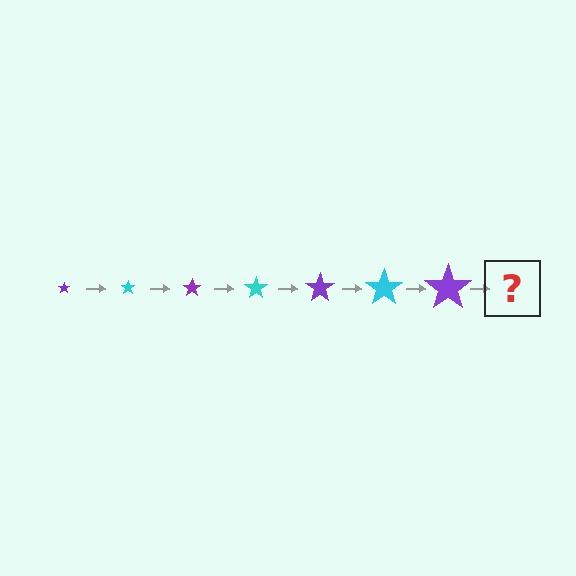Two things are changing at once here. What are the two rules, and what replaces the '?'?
The two rules are that the star grows larger each step and the color cycles through purple and cyan. The '?' should be a cyan star, larger than the previous one.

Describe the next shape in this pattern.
It should be a cyan star, larger than the previous one.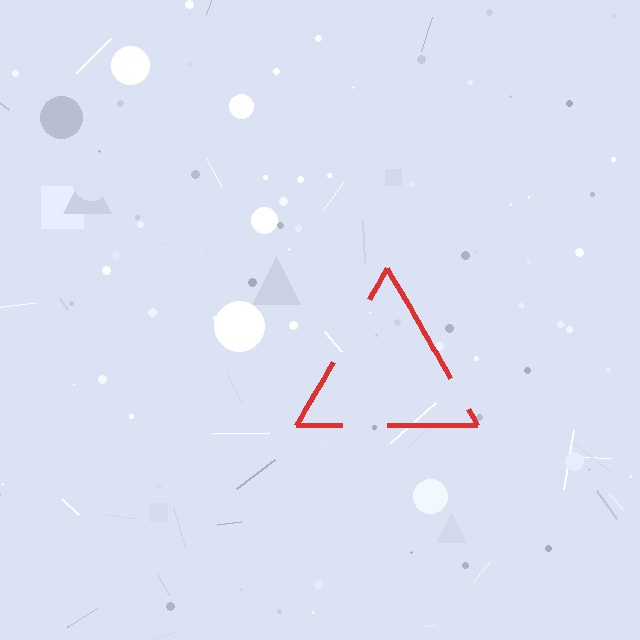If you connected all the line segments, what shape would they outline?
They would outline a triangle.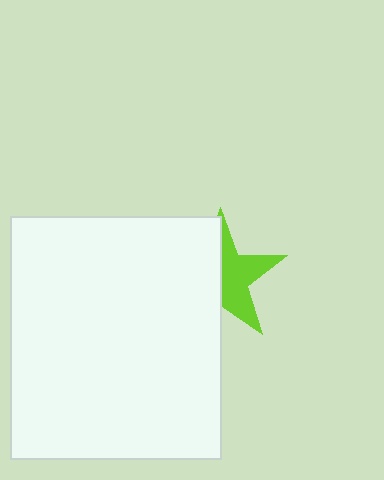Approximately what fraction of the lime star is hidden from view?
Roughly 51% of the lime star is hidden behind the white rectangle.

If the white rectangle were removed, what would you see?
You would see the complete lime star.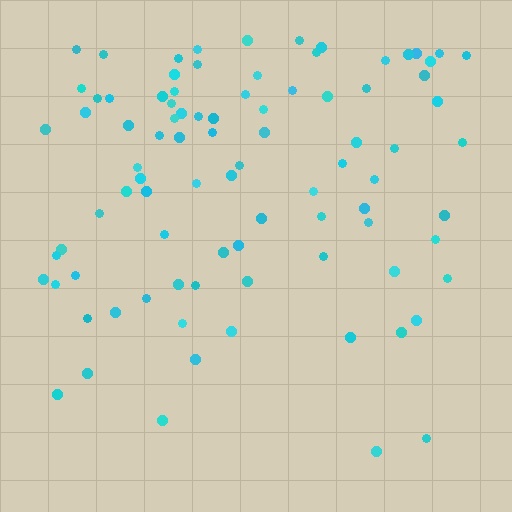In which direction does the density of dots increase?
From bottom to top, with the top side densest.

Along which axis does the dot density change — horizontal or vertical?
Vertical.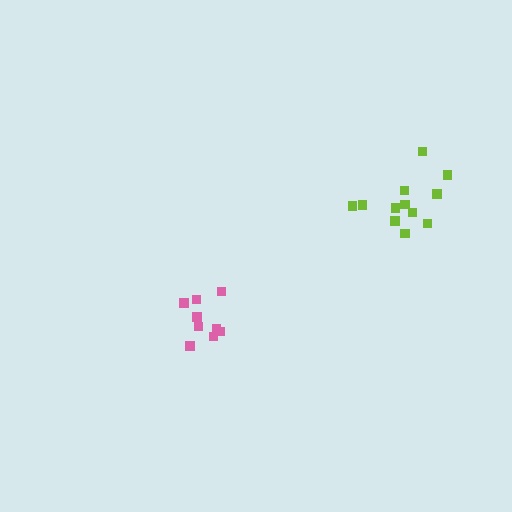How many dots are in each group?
Group 1: 9 dots, Group 2: 12 dots (21 total).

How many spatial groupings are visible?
There are 2 spatial groupings.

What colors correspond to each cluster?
The clusters are colored: pink, lime.